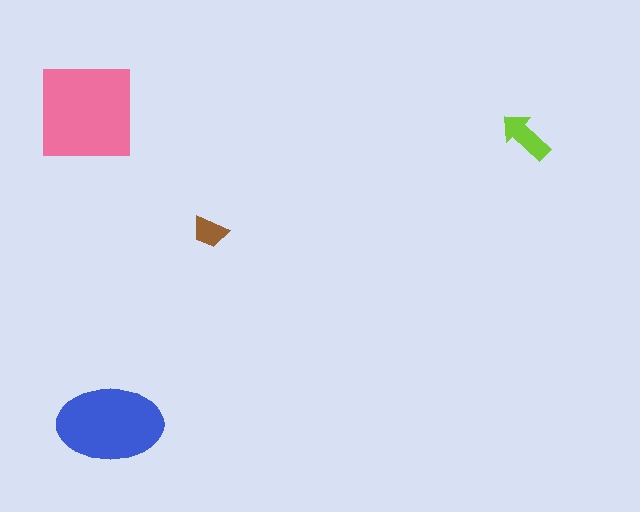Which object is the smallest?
The brown trapezoid.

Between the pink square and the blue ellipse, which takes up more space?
The pink square.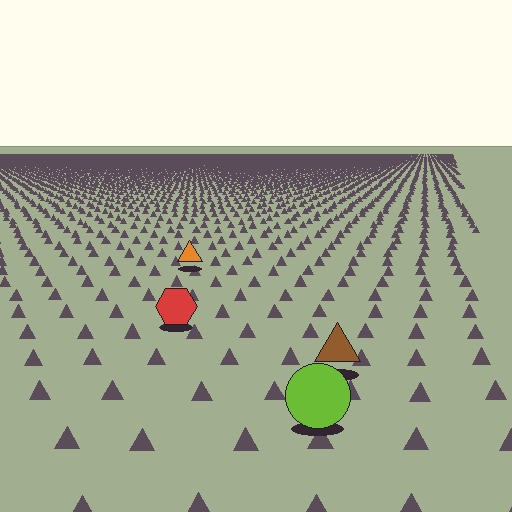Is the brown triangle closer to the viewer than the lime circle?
No. The lime circle is closer — you can tell from the texture gradient: the ground texture is coarser near it.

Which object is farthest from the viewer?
The orange triangle is farthest from the viewer. It appears smaller and the ground texture around it is denser.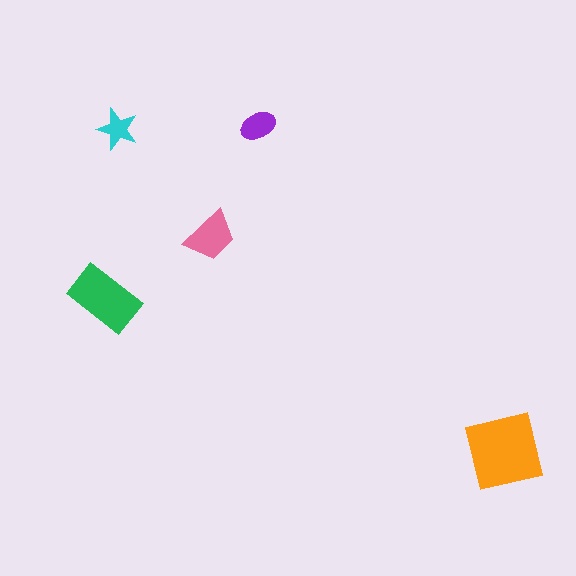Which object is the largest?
The orange square.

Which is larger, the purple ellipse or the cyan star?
The purple ellipse.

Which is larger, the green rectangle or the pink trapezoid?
The green rectangle.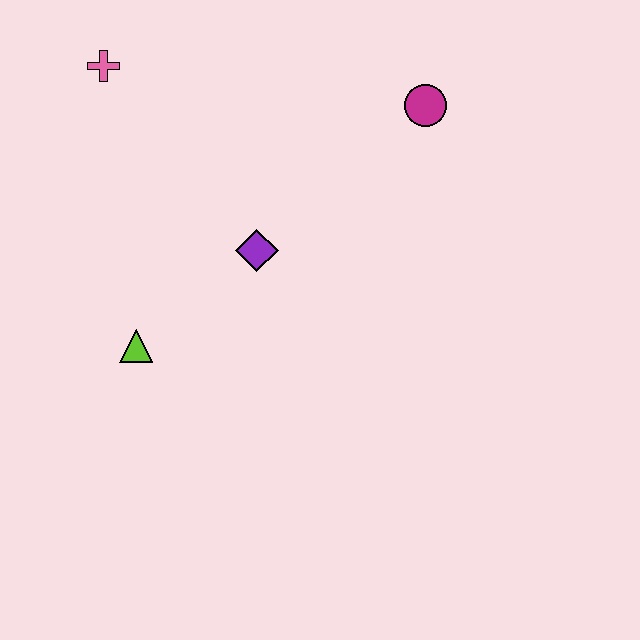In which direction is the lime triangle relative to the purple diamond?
The lime triangle is to the left of the purple diamond.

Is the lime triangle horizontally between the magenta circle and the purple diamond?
No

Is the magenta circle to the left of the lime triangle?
No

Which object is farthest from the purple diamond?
The pink cross is farthest from the purple diamond.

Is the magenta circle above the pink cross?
No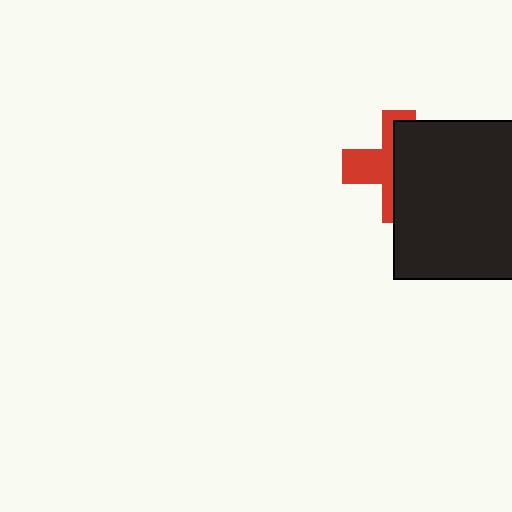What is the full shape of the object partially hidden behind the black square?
The partially hidden object is a red cross.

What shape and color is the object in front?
The object in front is a black square.